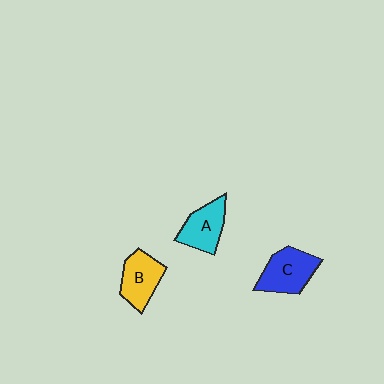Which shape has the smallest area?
Shape A (cyan).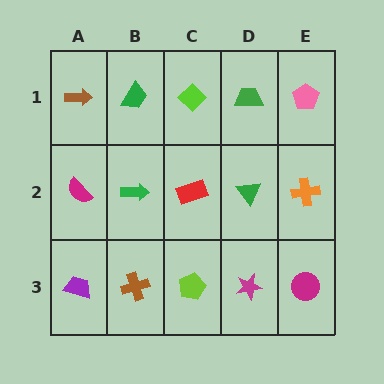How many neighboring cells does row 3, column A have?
2.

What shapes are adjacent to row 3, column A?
A magenta semicircle (row 2, column A), a brown cross (row 3, column B).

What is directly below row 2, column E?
A magenta circle.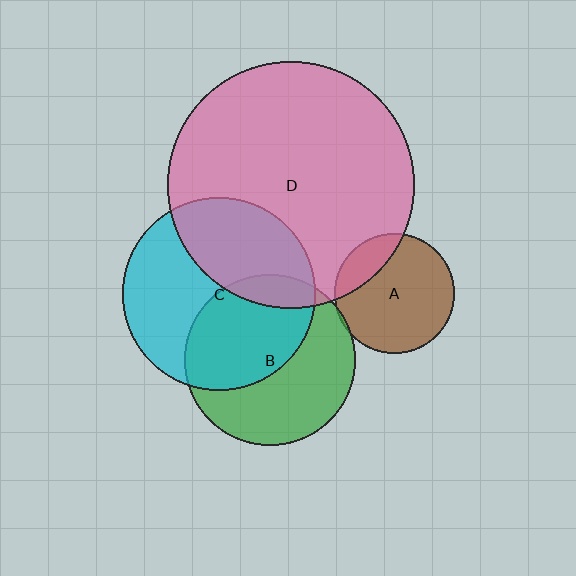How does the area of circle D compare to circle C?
Approximately 1.6 times.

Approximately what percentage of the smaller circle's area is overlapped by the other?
Approximately 50%.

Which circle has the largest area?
Circle D (pink).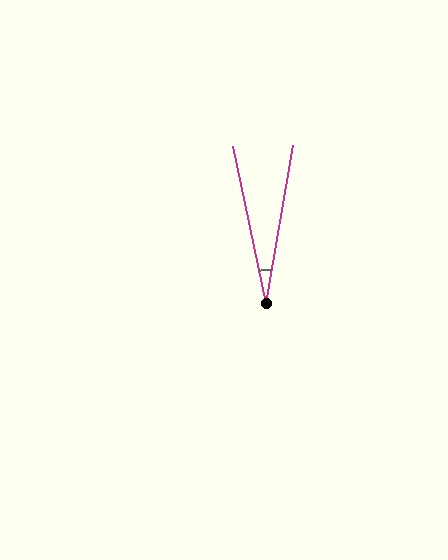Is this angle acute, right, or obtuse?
It is acute.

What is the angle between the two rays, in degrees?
Approximately 22 degrees.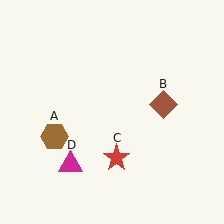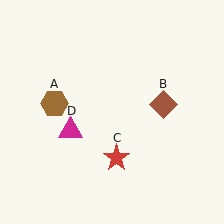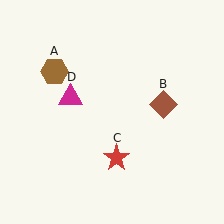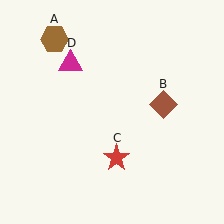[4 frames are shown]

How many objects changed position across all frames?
2 objects changed position: brown hexagon (object A), magenta triangle (object D).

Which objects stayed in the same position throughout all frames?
Brown diamond (object B) and red star (object C) remained stationary.